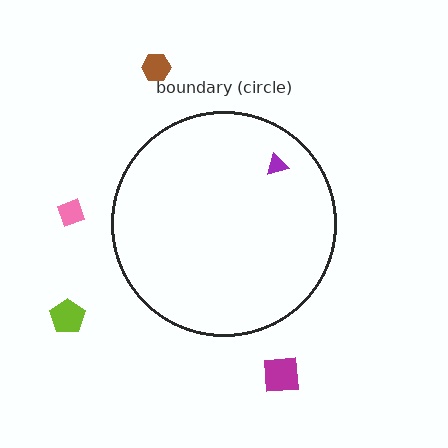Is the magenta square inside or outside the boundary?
Outside.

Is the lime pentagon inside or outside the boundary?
Outside.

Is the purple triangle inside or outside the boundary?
Inside.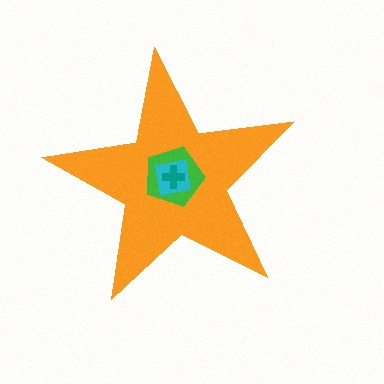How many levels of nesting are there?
4.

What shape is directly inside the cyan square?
The teal cross.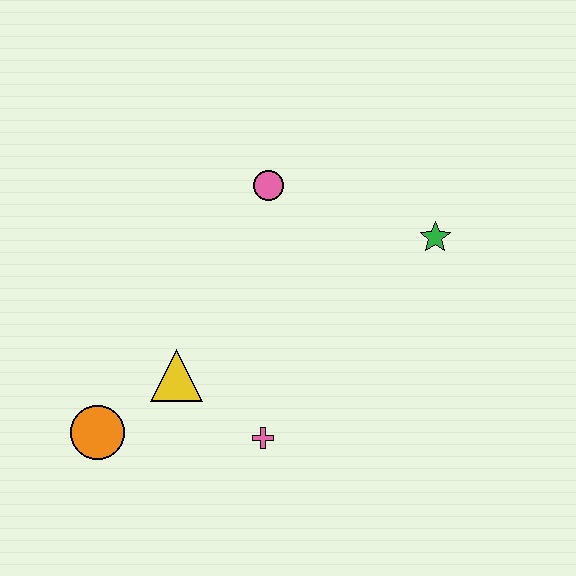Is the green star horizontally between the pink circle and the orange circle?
No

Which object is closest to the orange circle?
The yellow triangle is closest to the orange circle.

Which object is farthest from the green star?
The orange circle is farthest from the green star.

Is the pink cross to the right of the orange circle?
Yes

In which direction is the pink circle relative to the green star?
The pink circle is to the left of the green star.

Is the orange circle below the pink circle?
Yes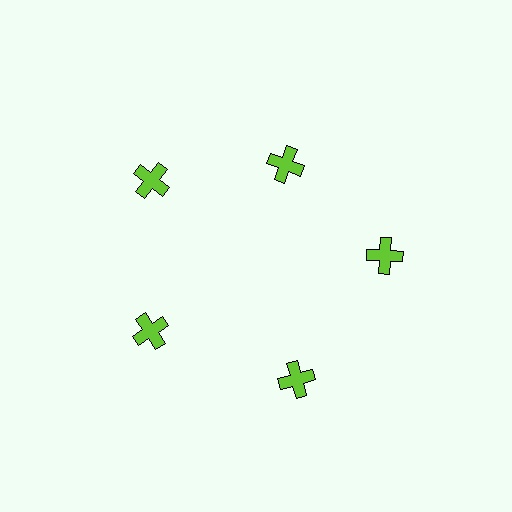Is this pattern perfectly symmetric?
No. The 5 lime crosses are arranged in a ring, but one element near the 1 o'clock position is pulled inward toward the center, breaking the 5-fold rotational symmetry.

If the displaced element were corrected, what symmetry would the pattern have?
It would have 5-fold rotational symmetry — the pattern would map onto itself every 72 degrees.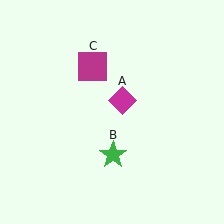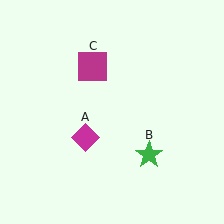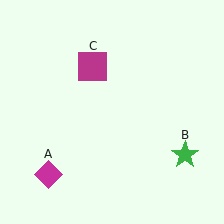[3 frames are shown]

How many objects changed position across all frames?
2 objects changed position: magenta diamond (object A), green star (object B).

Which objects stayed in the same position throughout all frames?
Magenta square (object C) remained stationary.